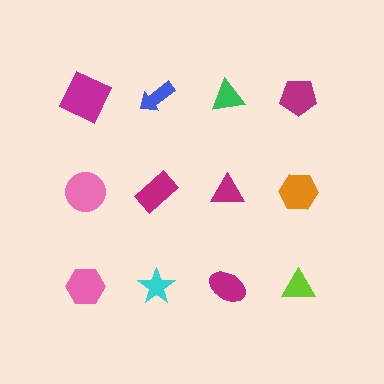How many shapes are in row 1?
4 shapes.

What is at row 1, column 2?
A blue arrow.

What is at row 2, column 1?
A pink circle.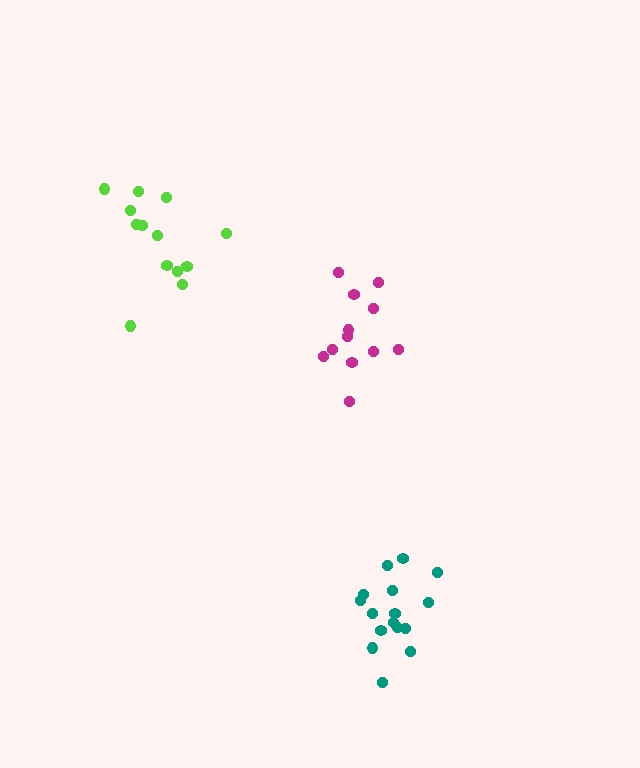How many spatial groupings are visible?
There are 3 spatial groupings.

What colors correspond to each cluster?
The clusters are colored: teal, magenta, lime.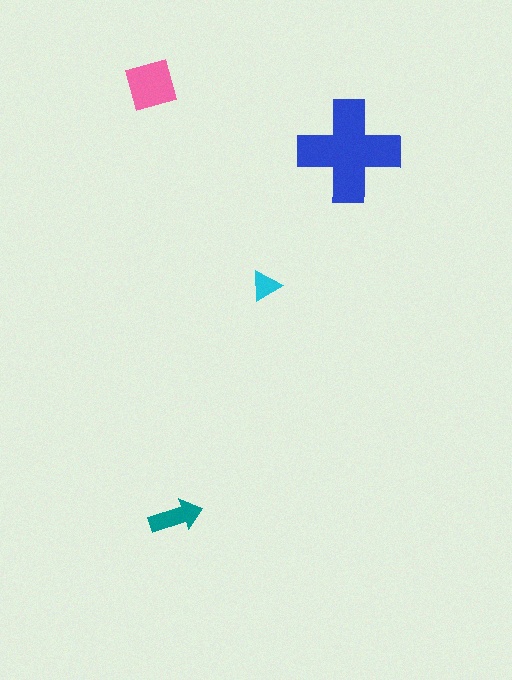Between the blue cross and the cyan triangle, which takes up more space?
The blue cross.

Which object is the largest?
The blue cross.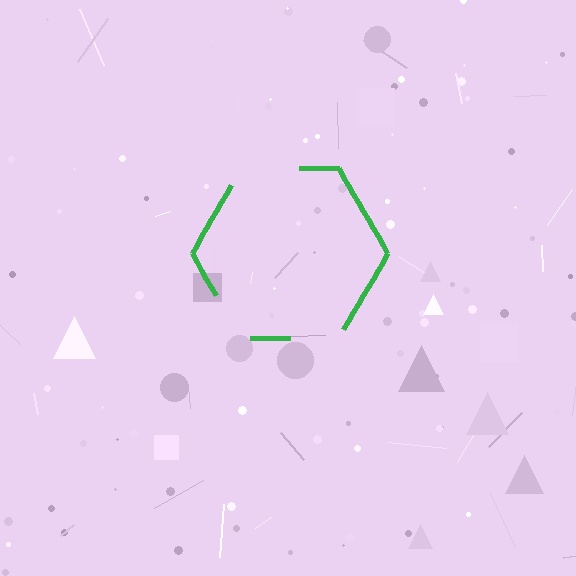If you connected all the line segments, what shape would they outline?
They would outline a hexagon.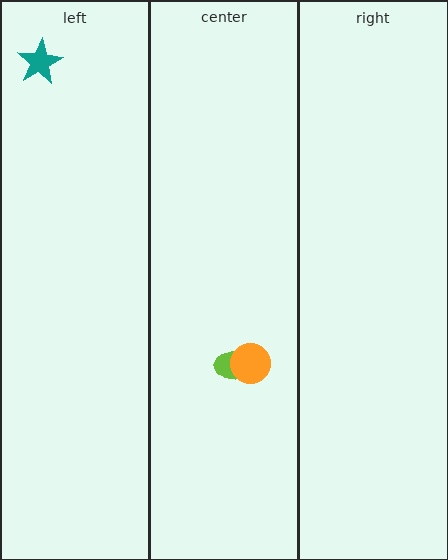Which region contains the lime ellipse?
The center region.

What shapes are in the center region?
The lime ellipse, the orange circle.